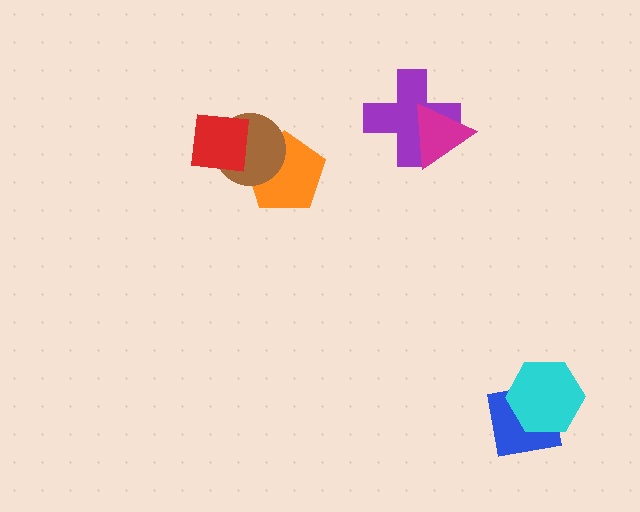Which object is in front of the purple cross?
The magenta triangle is in front of the purple cross.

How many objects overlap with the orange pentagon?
1 object overlaps with the orange pentagon.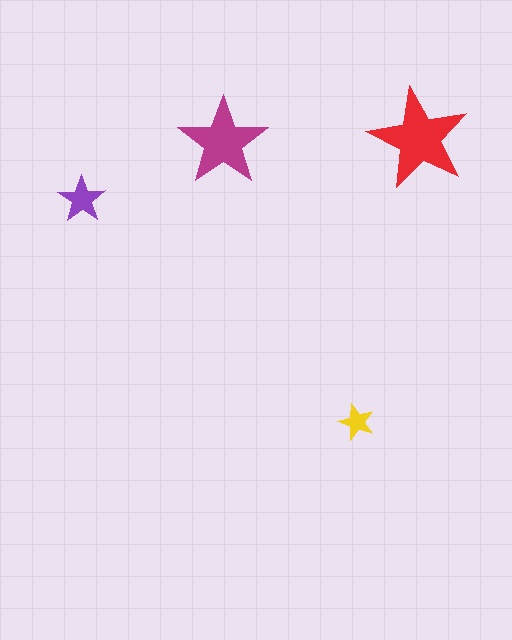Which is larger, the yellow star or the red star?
The red one.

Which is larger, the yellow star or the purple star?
The purple one.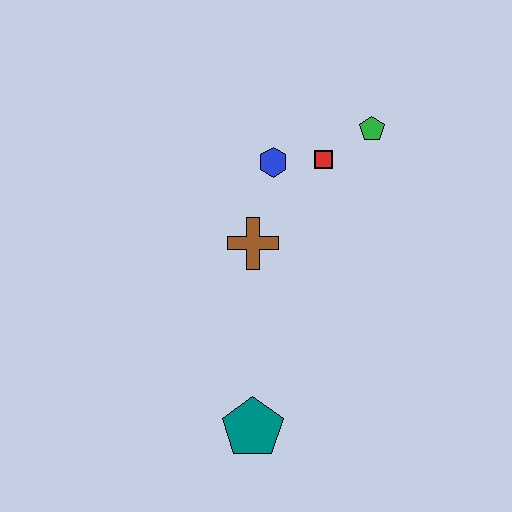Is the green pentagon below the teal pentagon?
No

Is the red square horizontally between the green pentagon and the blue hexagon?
Yes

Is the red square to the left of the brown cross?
No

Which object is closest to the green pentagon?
The red square is closest to the green pentagon.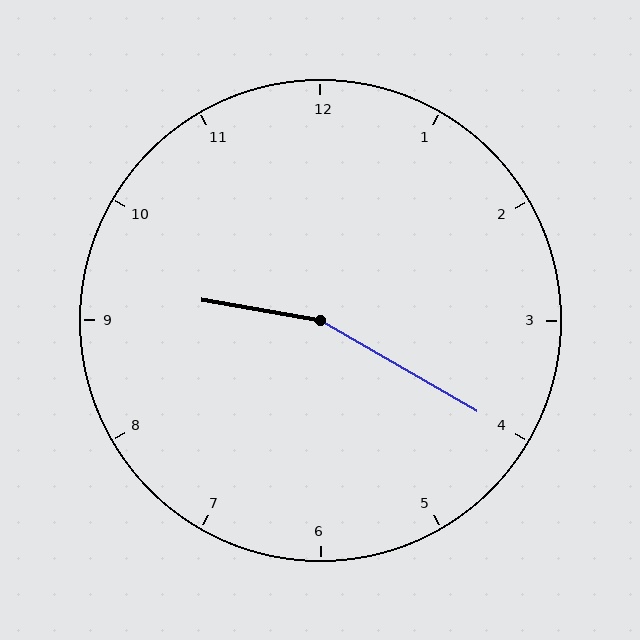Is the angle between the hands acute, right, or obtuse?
It is obtuse.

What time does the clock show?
9:20.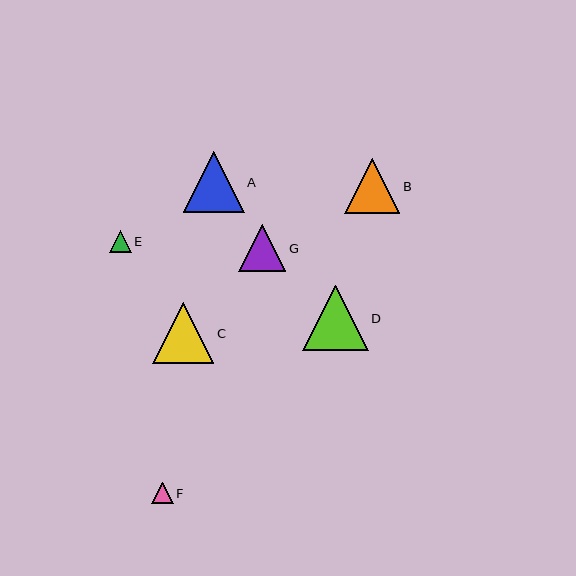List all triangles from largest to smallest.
From largest to smallest: D, A, C, B, G, E, F.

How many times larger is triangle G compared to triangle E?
Triangle G is approximately 2.1 times the size of triangle E.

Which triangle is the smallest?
Triangle F is the smallest with a size of approximately 22 pixels.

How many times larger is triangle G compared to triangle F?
Triangle G is approximately 2.2 times the size of triangle F.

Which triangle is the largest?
Triangle D is the largest with a size of approximately 65 pixels.